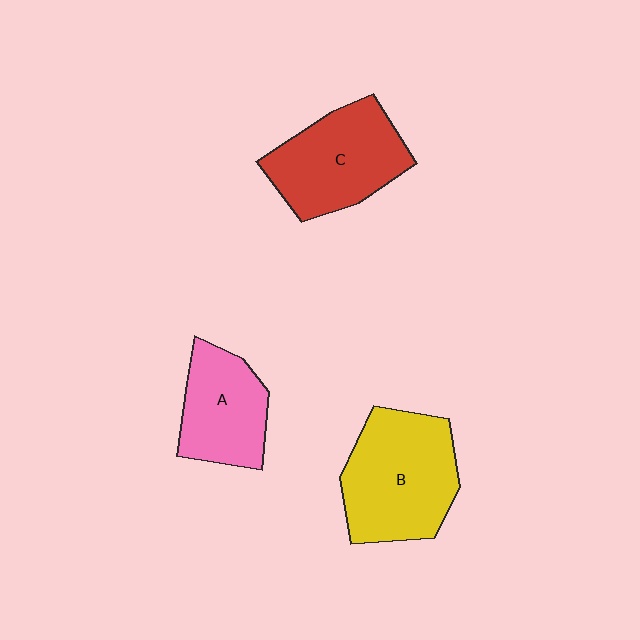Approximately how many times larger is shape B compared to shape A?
Approximately 1.5 times.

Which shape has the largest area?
Shape B (yellow).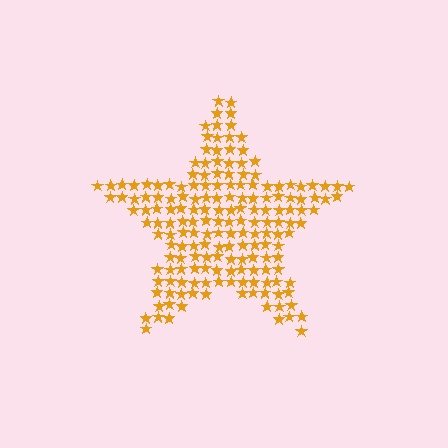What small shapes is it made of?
It is made of small stars.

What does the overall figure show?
The overall figure shows a star.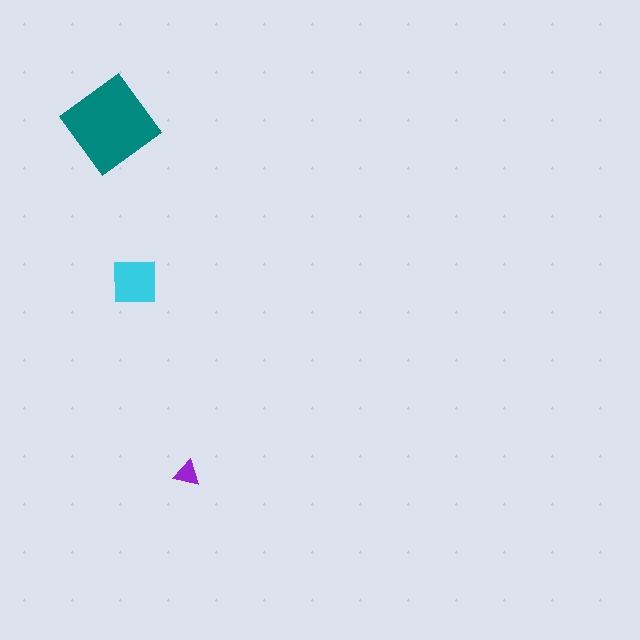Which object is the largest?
The teal diamond.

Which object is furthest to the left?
The teal diamond is leftmost.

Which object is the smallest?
The purple triangle.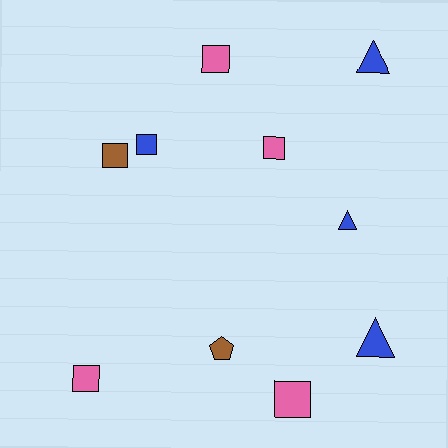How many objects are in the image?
There are 10 objects.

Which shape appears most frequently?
Square, with 6 objects.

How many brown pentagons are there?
There is 1 brown pentagon.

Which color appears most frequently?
Pink, with 4 objects.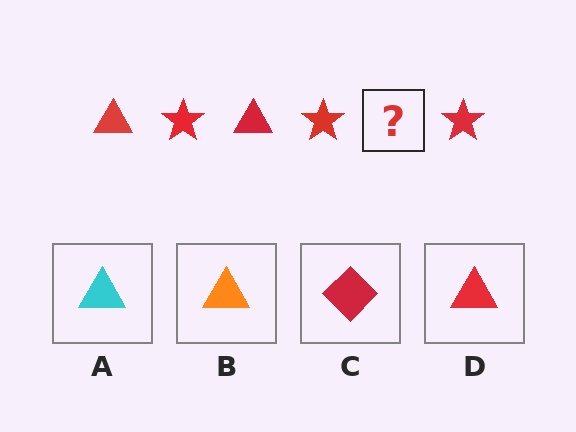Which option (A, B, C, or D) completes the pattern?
D.